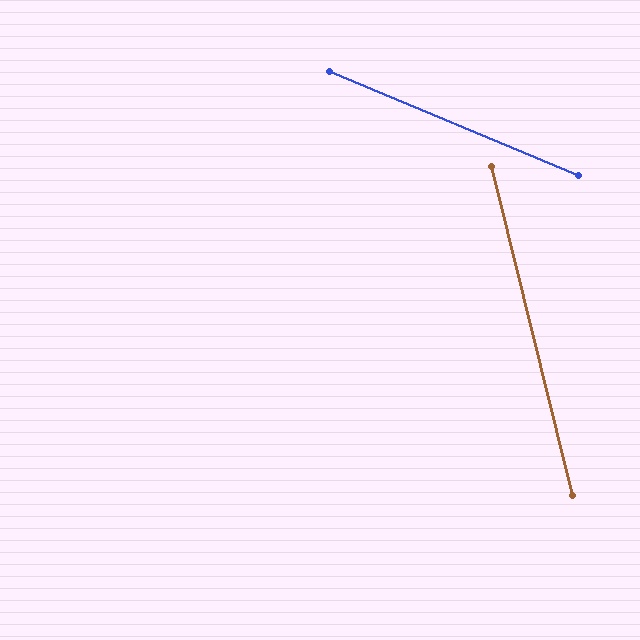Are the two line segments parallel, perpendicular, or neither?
Neither parallel nor perpendicular — they differ by about 54°.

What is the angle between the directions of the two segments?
Approximately 54 degrees.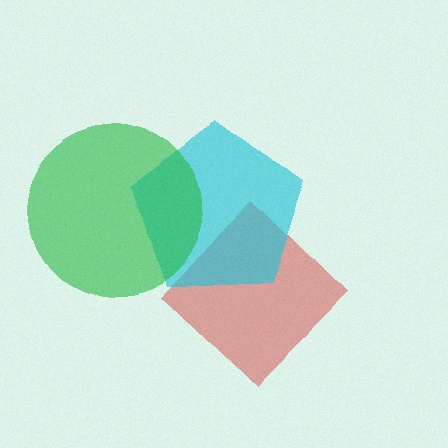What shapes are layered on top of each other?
The layered shapes are: a red diamond, a cyan pentagon, a green circle.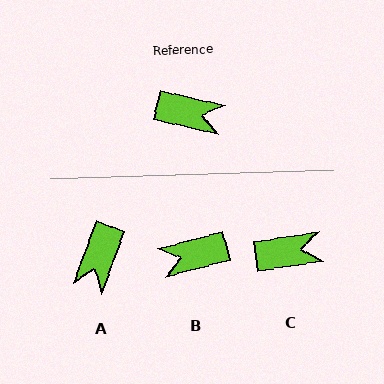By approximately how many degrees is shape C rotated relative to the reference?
Approximately 22 degrees counter-clockwise.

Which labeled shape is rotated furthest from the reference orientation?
B, about 152 degrees away.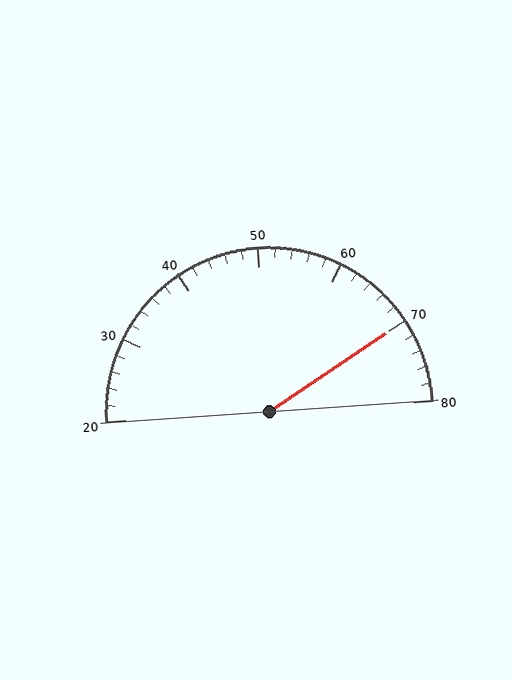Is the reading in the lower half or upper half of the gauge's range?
The reading is in the upper half of the range (20 to 80).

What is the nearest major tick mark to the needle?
The nearest major tick mark is 70.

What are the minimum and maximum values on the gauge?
The gauge ranges from 20 to 80.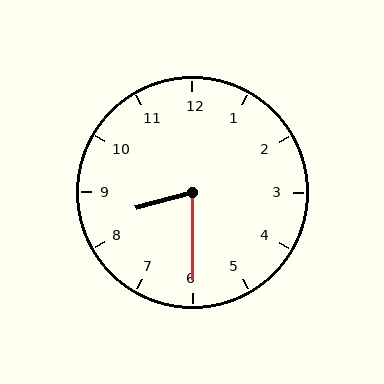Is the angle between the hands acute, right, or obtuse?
It is acute.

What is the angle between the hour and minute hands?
Approximately 75 degrees.